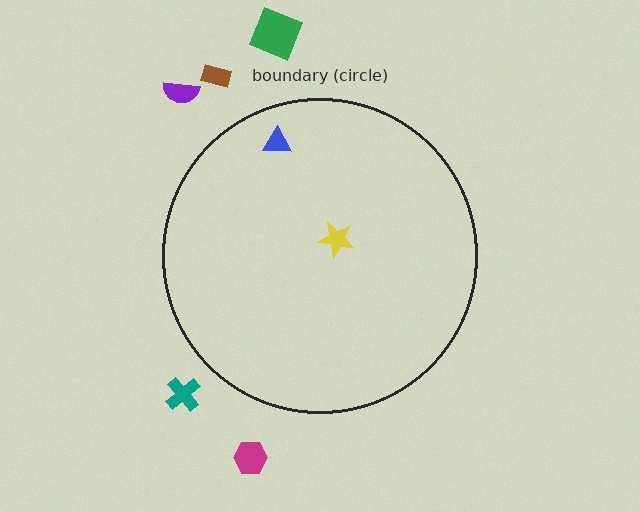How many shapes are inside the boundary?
2 inside, 5 outside.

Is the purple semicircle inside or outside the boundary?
Outside.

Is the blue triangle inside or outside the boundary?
Inside.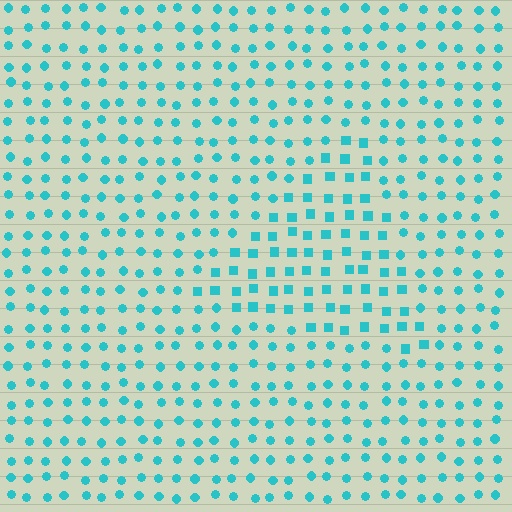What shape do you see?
I see a triangle.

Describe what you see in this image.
The image is filled with small cyan elements arranged in a uniform grid. A triangle-shaped region contains squares, while the surrounding area contains circles. The boundary is defined purely by the change in element shape.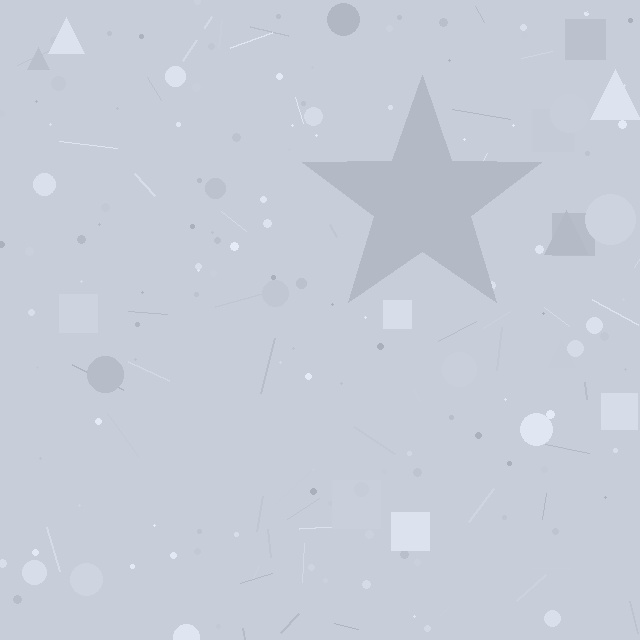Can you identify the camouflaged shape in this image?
The camouflaged shape is a star.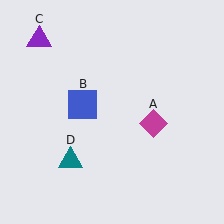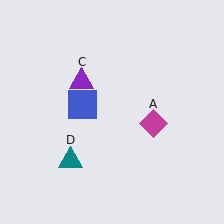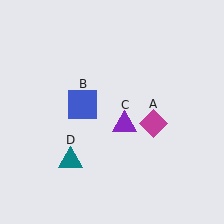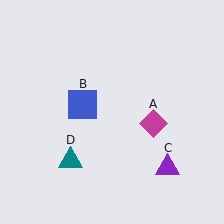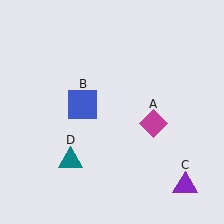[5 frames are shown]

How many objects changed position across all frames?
1 object changed position: purple triangle (object C).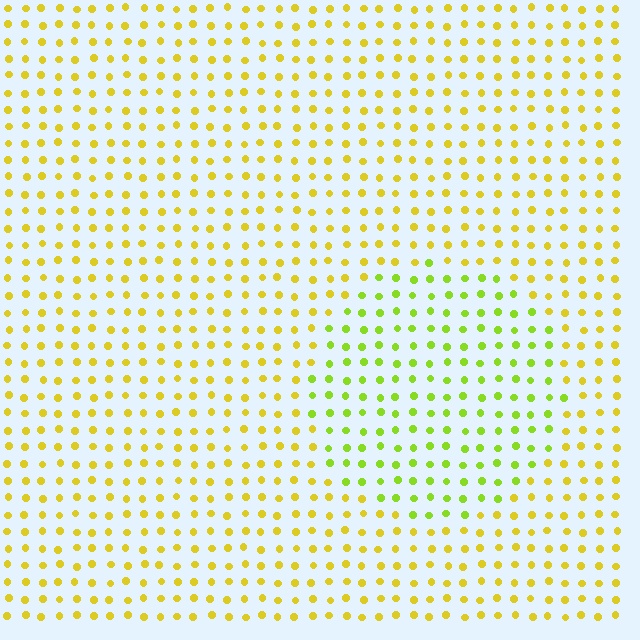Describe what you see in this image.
The image is filled with small yellow elements in a uniform arrangement. A circle-shaped region is visible where the elements are tinted to a slightly different hue, forming a subtle color boundary.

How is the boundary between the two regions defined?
The boundary is defined purely by a slight shift in hue (about 33 degrees). Spacing, size, and orientation are identical on both sides.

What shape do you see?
I see a circle.